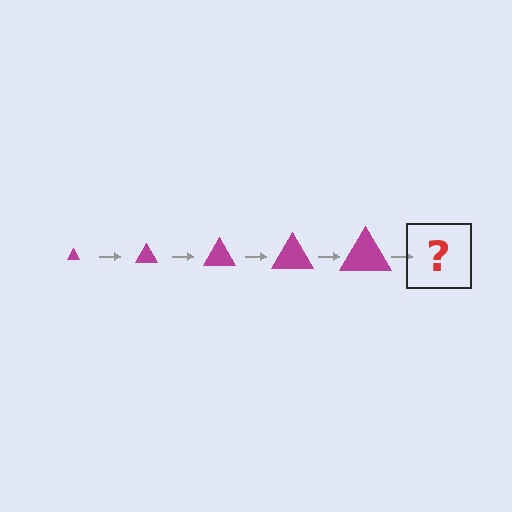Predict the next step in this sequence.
The next step is a magenta triangle, larger than the previous one.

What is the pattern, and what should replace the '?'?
The pattern is that the triangle gets progressively larger each step. The '?' should be a magenta triangle, larger than the previous one.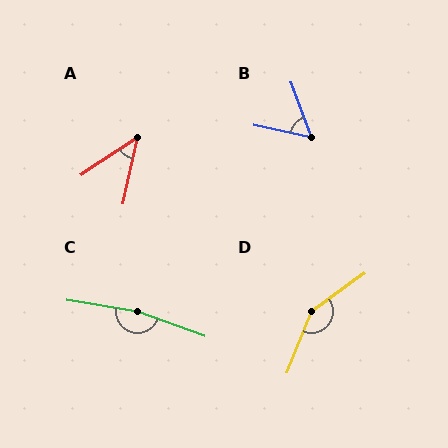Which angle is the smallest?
A, at approximately 44 degrees.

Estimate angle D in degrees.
Approximately 147 degrees.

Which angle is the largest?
C, at approximately 170 degrees.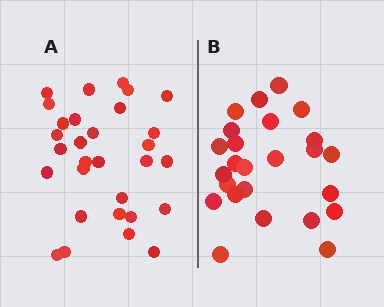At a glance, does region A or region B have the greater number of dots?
Region A (the left region) has more dots.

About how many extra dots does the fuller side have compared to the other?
Region A has about 5 more dots than region B.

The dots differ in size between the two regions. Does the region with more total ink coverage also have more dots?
No. Region B has more total ink coverage because its dots are larger, but region A actually contains more individual dots. Total area can be misleading — the number of items is what matters here.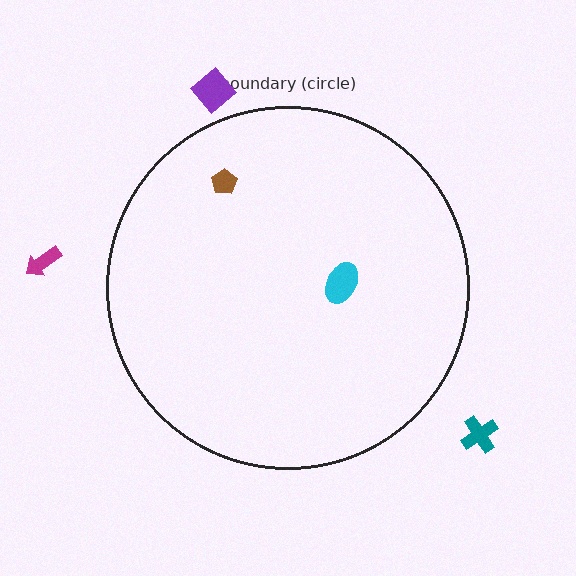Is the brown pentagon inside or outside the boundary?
Inside.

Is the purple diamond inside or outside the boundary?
Outside.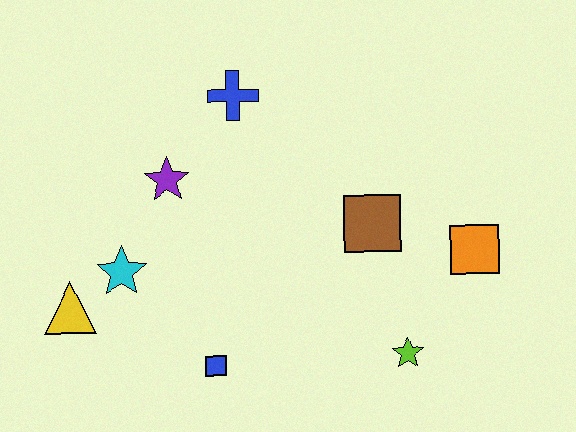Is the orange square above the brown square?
No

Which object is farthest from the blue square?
The orange square is farthest from the blue square.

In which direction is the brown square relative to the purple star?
The brown square is to the right of the purple star.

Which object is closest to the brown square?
The orange square is closest to the brown square.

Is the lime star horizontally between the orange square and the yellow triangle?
Yes